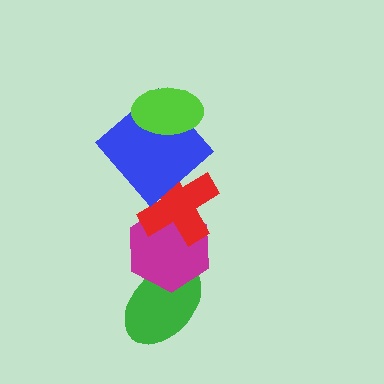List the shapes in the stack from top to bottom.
From top to bottom: the lime ellipse, the blue diamond, the red cross, the magenta hexagon, the green ellipse.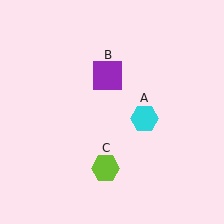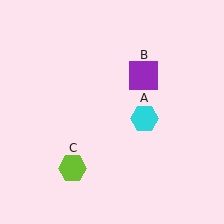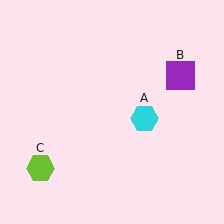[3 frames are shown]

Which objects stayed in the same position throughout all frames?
Cyan hexagon (object A) remained stationary.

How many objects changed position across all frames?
2 objects changed position: purple square (object B), lime hexagon (object C).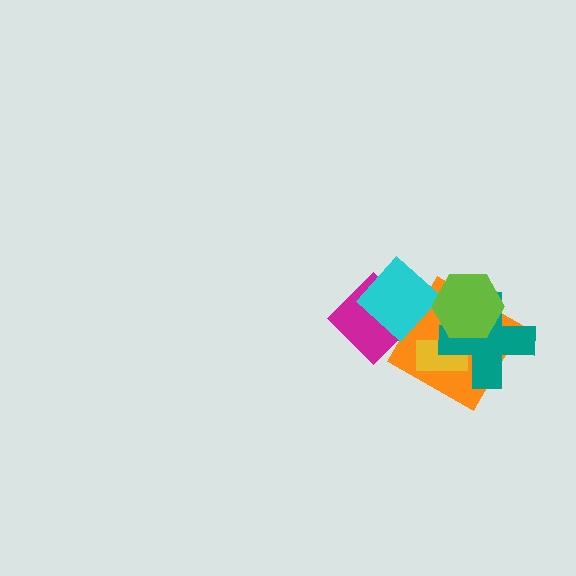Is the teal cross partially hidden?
Yes, it is partially covered by another shape.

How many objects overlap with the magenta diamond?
2 objects overlap with the magenta diamond.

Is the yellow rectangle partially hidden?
Yes, it is partially covered by another shape.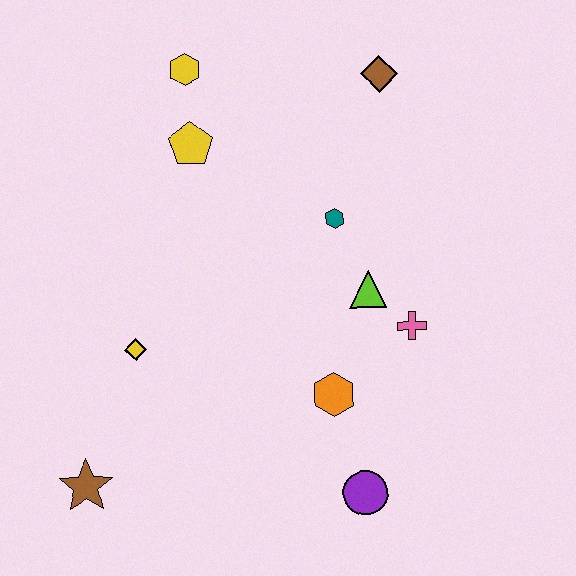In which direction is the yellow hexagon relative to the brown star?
The yellow hexagon is above the brown star.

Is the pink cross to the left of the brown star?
No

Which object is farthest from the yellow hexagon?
The purple circle is farthest from the yellow hexagon.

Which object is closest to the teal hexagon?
The lime triangle is closest to the teal hexagon.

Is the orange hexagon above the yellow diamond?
No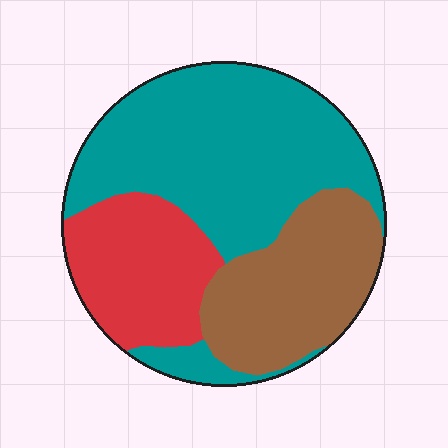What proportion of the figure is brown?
Brown takes up about one quarter (1/4) of the figure.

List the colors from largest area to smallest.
From largest to smallest: teal, brown, red.